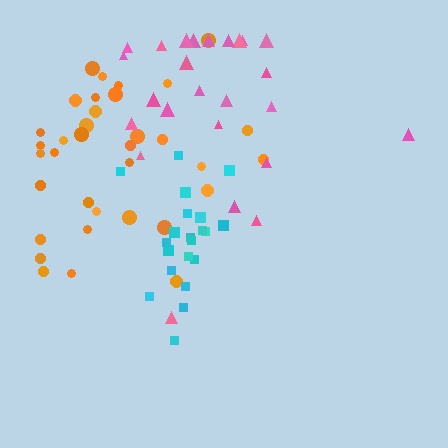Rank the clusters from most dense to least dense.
cyan, orange, pink.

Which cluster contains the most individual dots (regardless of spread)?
Orange (35).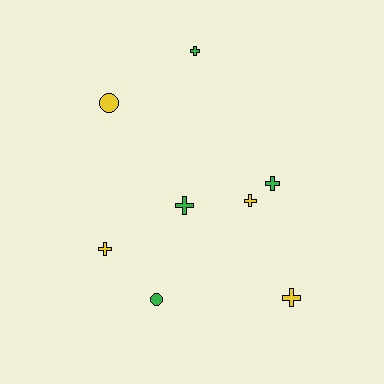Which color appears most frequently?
Yellow, with 4 objects.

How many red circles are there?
There are no red circles.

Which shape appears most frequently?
Cross, with 6 objects.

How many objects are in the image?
There are 8 objects.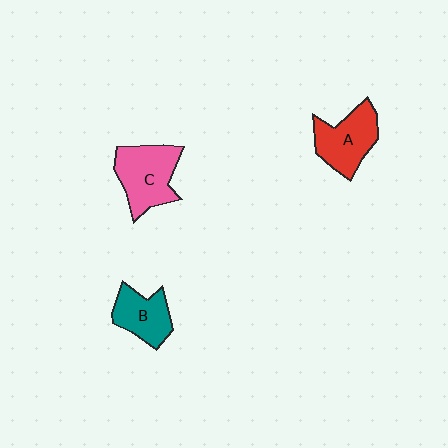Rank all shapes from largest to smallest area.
From largest to smallest: C (pink), A (red), B (teal).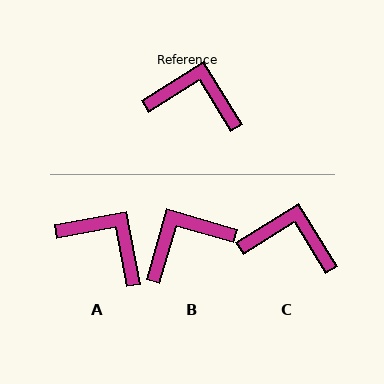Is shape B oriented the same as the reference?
No, it is off by about 42 degrees.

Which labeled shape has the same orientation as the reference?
C.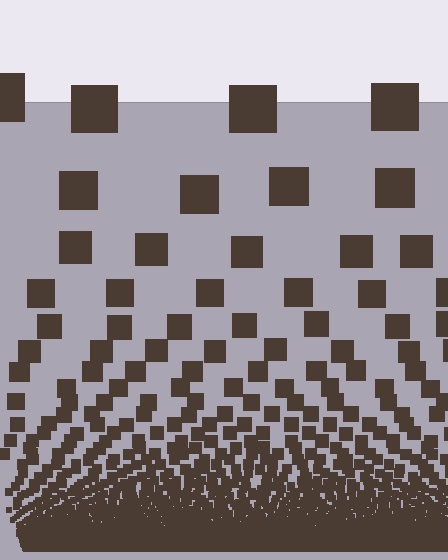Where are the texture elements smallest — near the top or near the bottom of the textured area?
Near the bottom.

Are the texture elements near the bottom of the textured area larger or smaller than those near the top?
Smaller. The gradient is inverted — elements near the bottom are smaller and denser.